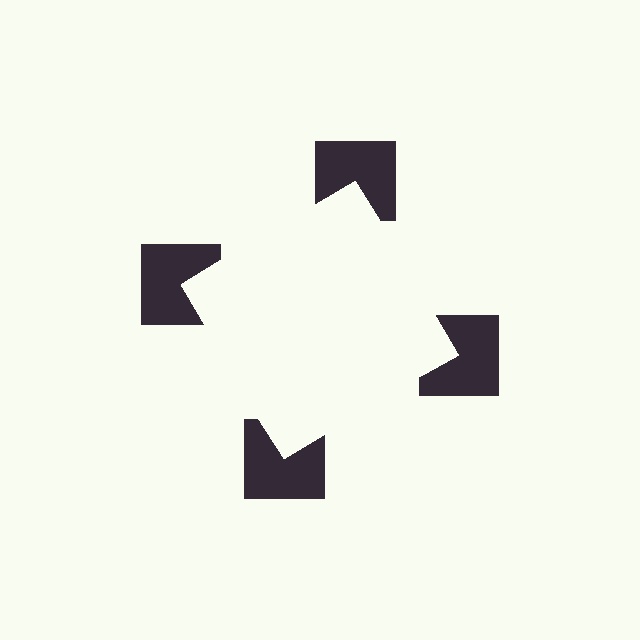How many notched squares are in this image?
There are 4 — one at each vertex of the illusory square.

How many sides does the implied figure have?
4 sides.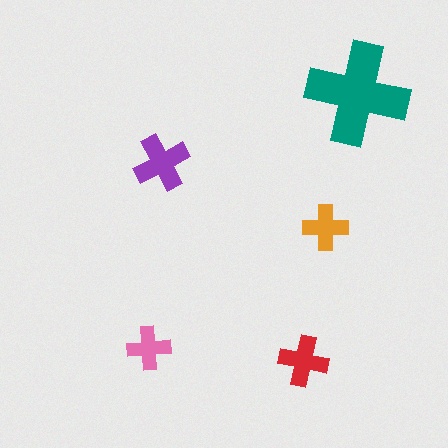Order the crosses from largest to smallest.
the teal one, the purple one, the red one, the orange one, the pink one.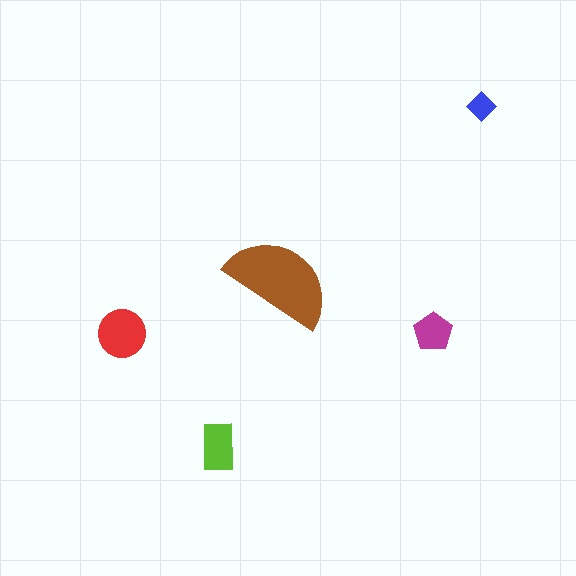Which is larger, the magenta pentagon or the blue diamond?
The magenta pentagon.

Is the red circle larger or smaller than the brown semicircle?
Smaller.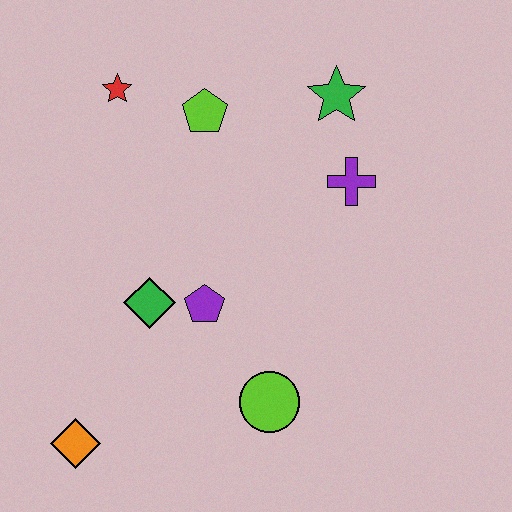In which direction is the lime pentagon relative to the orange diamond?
The lime pentagon is above the orange diamond.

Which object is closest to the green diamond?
The purple pentagon is closest to the green diamond.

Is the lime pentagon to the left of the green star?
Yes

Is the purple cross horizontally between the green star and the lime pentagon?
No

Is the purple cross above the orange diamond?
Yes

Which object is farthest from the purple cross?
The orange diamond is farthest from the purple cross.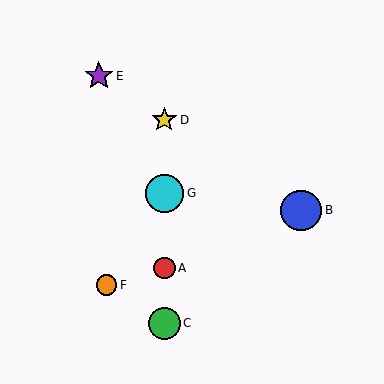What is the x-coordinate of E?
Object E is at x≈99.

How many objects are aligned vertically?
4 objects (A, C, D, G) are aligned vertically.